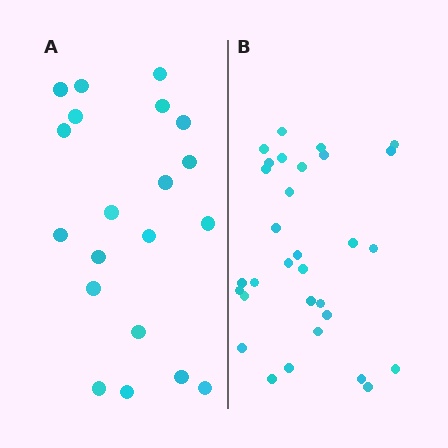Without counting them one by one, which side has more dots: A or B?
Region B (the right region) has more dots.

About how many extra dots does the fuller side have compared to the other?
Region B has roughly 12 or so more dots than region A.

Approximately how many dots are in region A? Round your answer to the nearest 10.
About 20 dots.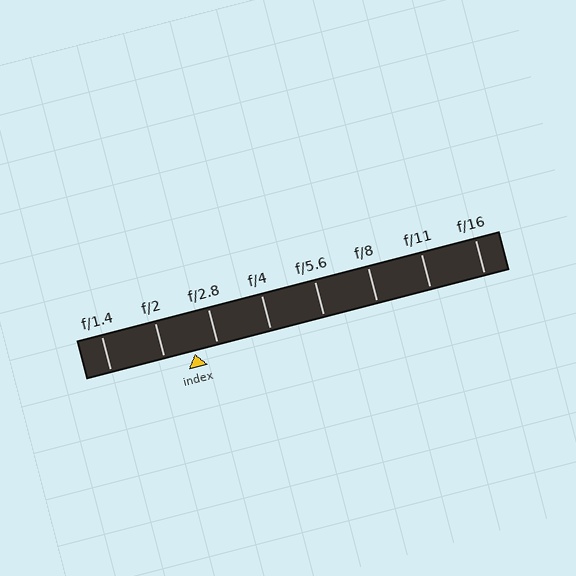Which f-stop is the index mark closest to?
The index mark is closest to f/2.8.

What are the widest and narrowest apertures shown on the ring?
The widest aperture shown is f/1.4 and the narrowest is f/16.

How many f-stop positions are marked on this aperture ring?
There are 8 f-stop positions marked.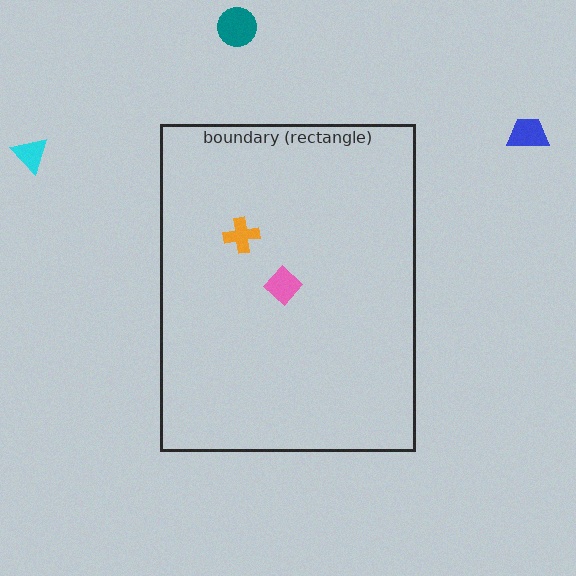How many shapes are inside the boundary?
2 inside, 3 outside.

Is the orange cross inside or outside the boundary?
Inside.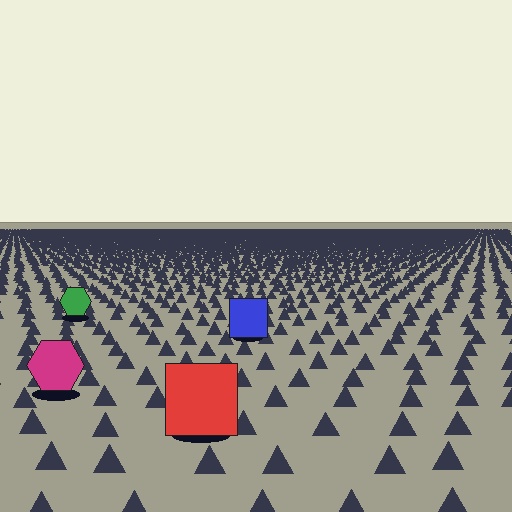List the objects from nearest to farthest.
From nearest to farthest: the red square, the magenta hexagon, the blue square, the green hexagon.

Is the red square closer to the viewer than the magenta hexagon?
Yes. The red square is closer — you can tell from the texture gradient: the ground texture is coarser near it.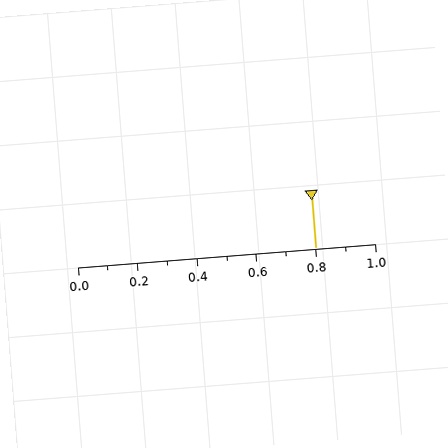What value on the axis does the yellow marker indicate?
The marker indicates approximately 0.8.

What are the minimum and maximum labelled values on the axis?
The axis runs from 0.0 to 1.0.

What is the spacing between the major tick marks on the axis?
The major ticks are spaced 0.2 apart.